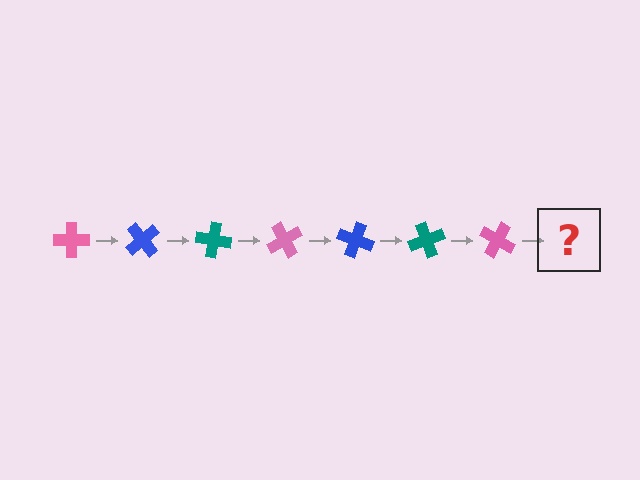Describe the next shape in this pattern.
It should be a blue cross, rotated 350 degrees from the start.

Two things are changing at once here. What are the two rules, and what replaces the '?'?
The two rules are that it rotates 50 degrees each step and the color cycles through pink, blue, and teal. The '?' should be a blue cross, rotated 350 degrees from the start.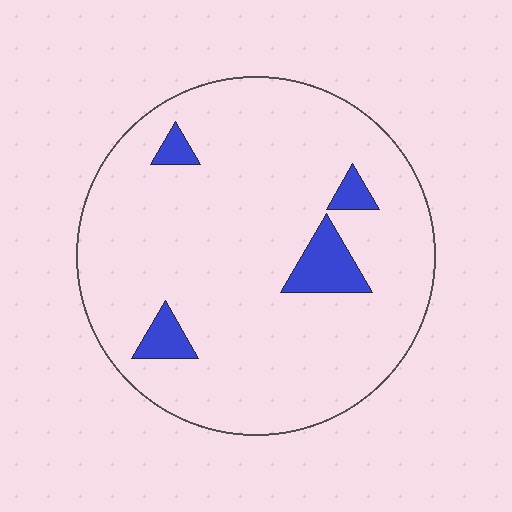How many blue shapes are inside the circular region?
4.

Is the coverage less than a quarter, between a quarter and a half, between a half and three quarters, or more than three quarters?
Less than a quarter.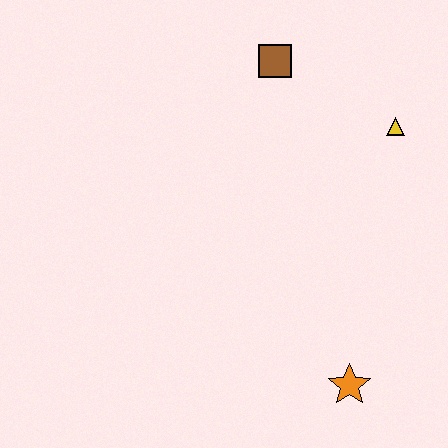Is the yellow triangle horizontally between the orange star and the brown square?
No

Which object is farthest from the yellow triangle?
The orange star is farthest from the yellow triangle.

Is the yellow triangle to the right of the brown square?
Yes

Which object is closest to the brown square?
The yellow triangle is closest to the brown square.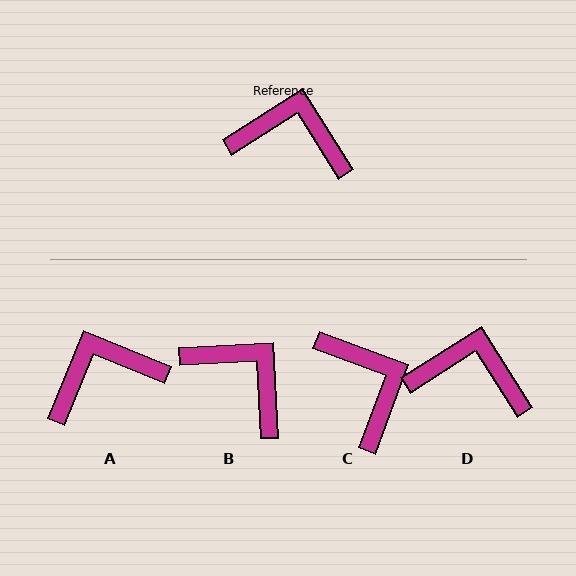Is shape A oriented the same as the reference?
No, it is off by about 36 degrees.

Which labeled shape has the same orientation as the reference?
D.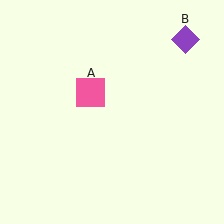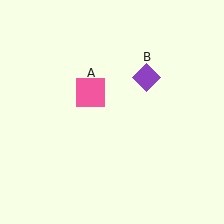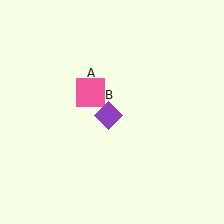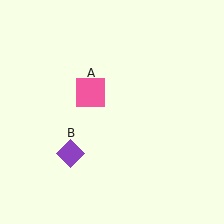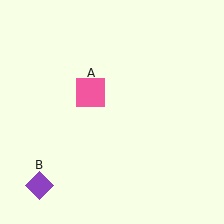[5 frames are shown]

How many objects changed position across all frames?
1 object changed position: purple diamond (object B).